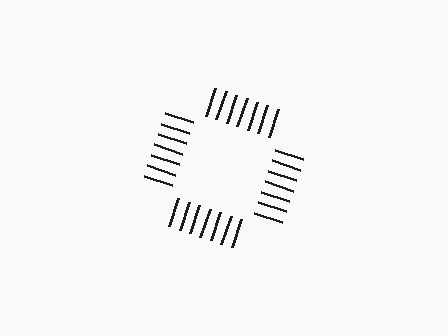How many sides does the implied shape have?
4 sides — the line-ends trace a square.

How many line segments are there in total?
28 — 7 along each of the 4 edges.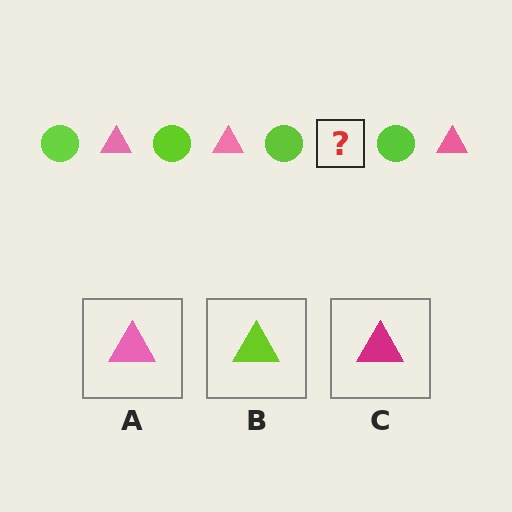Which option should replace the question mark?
Option A.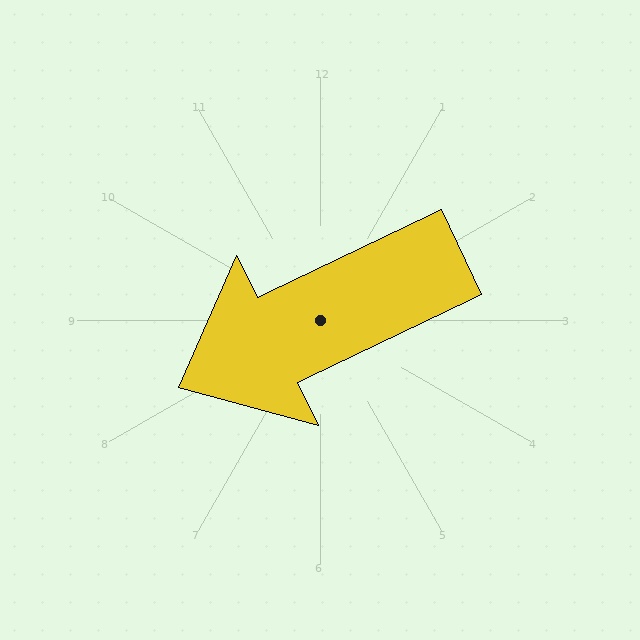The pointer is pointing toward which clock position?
Roughly 8 o'clock.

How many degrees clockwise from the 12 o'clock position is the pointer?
Approximately 244 degrees.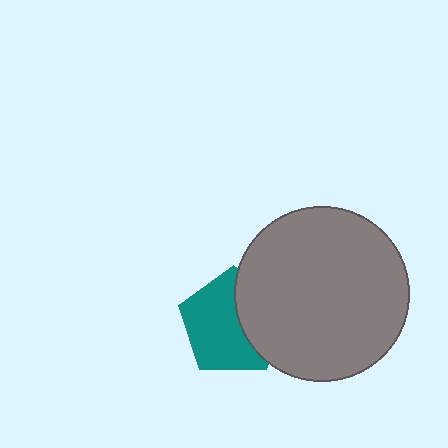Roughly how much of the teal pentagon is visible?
About half of it is visible (roughly 63%).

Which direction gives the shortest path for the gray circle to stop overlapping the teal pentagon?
Moving right gives the shortest separation.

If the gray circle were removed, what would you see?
You would see the complete teal pentagon.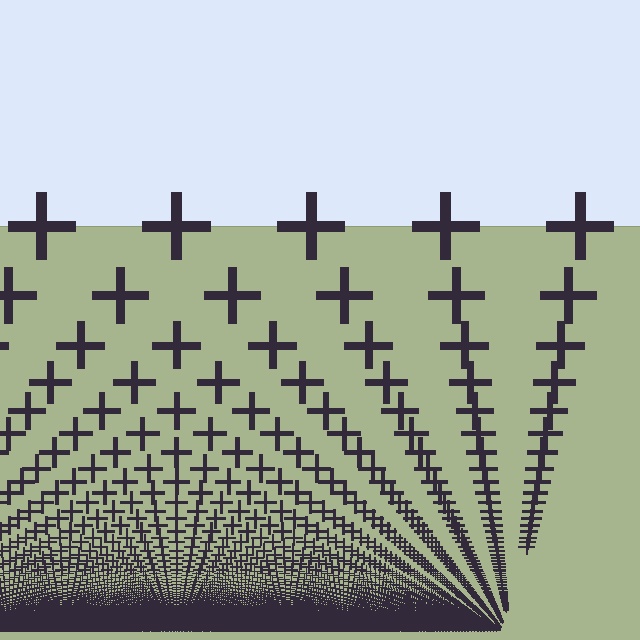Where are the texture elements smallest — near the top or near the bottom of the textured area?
Near the bottom.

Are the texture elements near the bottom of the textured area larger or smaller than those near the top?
Smaller. The gradient is inverted — elements near the bottom are smaller and denser.